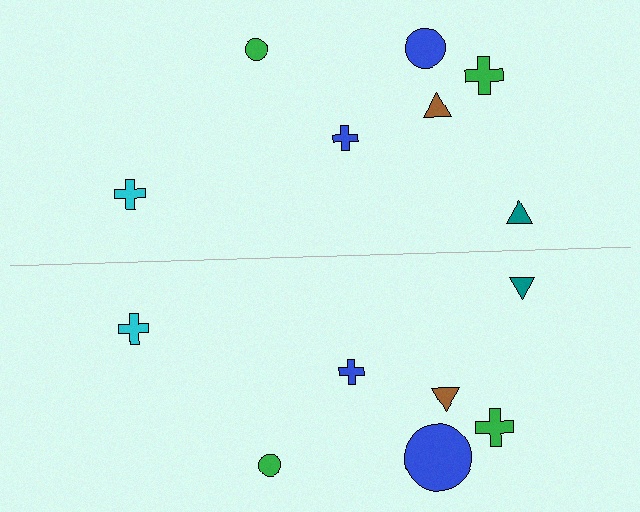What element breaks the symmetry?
The blue circle on the bottom side has a different size than its mirror counterpart.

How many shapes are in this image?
There are 14 shapes in this image.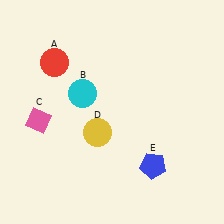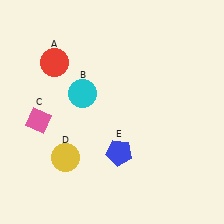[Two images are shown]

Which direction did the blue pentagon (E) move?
The blue pentagon (E) moved left.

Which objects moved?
The objects that moved are: the yellow circle (D), the blue pentagon (E).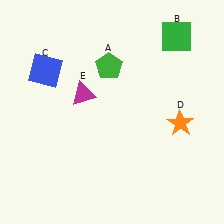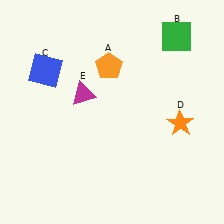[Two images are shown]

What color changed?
The pentagon (A) changed from green in Image 1 to orange in Image 2.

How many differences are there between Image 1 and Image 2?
There is 1 difference between the two images.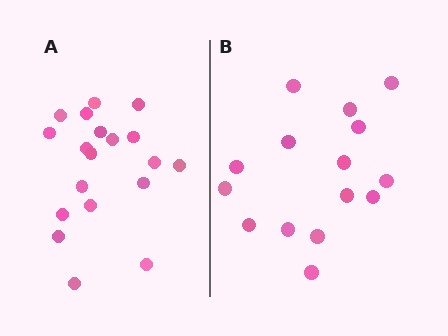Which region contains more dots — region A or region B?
Region A (the left region) has more dots.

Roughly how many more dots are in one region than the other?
Region A has about 4 more dots than region B.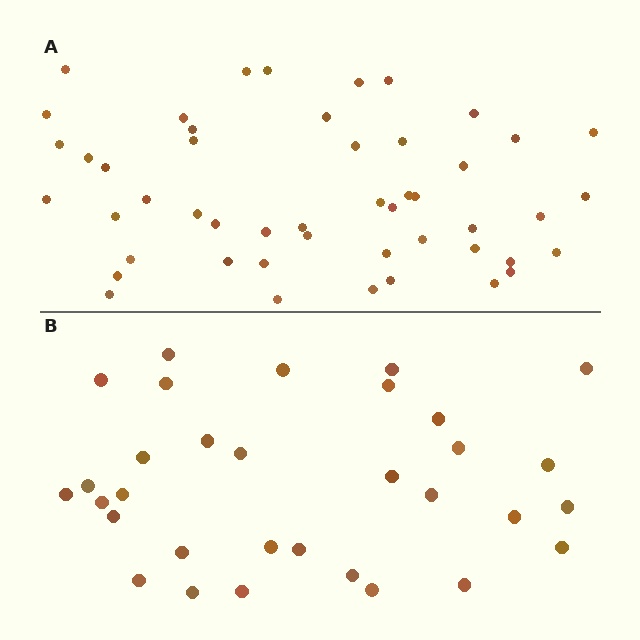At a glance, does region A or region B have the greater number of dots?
Region A (the top region) has more dots.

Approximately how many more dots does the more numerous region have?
Region A has approximately 15 more dots than region B.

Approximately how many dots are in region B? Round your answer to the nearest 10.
About 30 dots. (The exact count is 32, which rounds to 30.)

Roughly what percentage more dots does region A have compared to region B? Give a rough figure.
About 55% more.